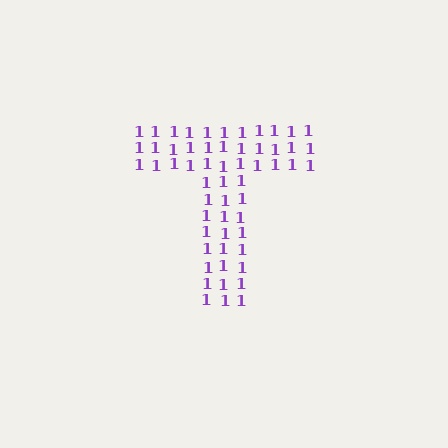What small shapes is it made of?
It is made of small digit 1's.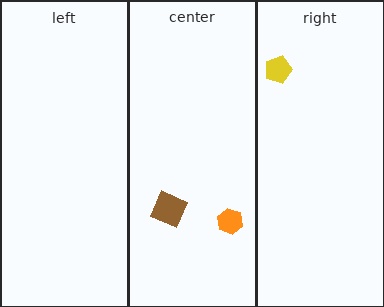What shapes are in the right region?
The yellow pentagon.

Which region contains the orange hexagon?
The center region.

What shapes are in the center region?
The brown diamond, the orange hexagon.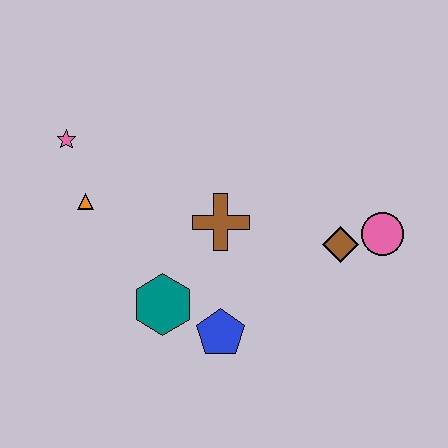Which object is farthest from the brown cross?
The pink star is farthest from the brown cross.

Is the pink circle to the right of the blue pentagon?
Yes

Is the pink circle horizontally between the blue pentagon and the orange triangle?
No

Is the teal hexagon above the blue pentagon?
Yes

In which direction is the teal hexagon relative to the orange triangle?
The teal hexagon is below the orange triangle.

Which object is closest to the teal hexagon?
The blue pentagon is closest to the teal hexagon.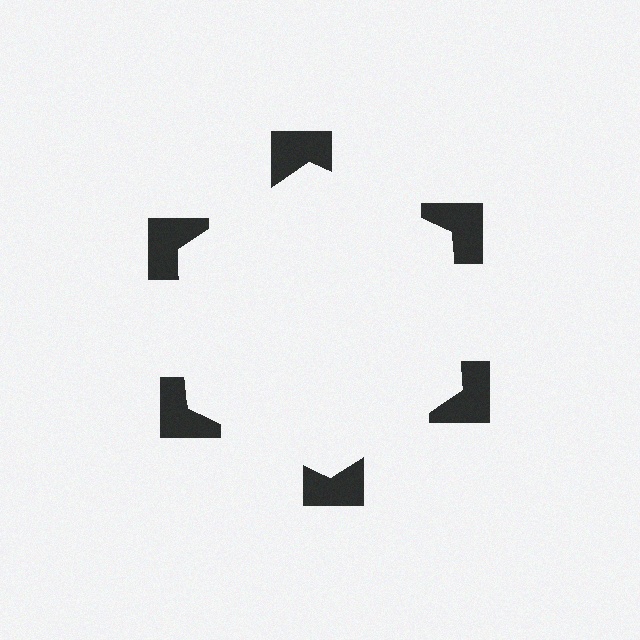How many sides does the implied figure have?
6 sides.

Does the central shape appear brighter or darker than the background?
It typically appears slightly brighter than the background, even though no actual brightness change is drawn.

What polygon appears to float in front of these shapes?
An illusory hexagon — its edges are inferred from the aligned wedge cuts in the notched squares, not physically drawn.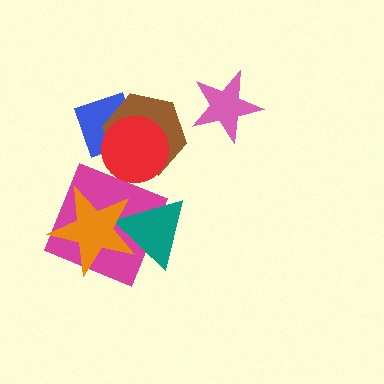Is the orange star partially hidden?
No, no other shape covers it.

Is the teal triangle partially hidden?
Yes, it is partially covered by another shape.